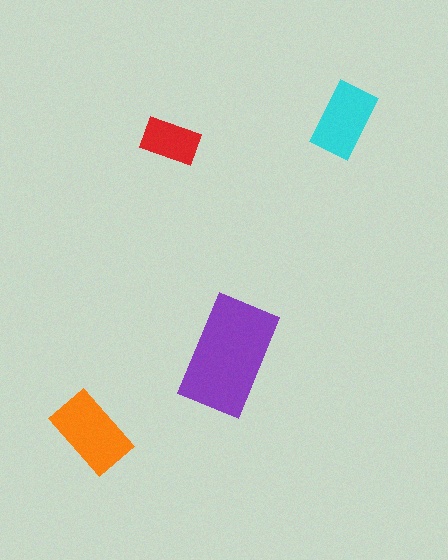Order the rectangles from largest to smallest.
the purple one, the orange one, the cyan one, the red one.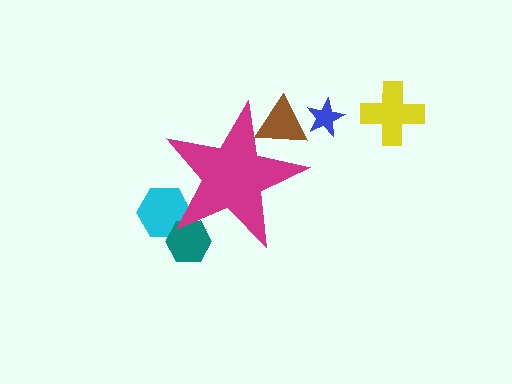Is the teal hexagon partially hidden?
Yes, the teal hexagon is partially hidden behind the magenta star.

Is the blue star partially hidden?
No, the blue star is fully visible.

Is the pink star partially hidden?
Yes, the pink star is partially hidden behind the magenta star.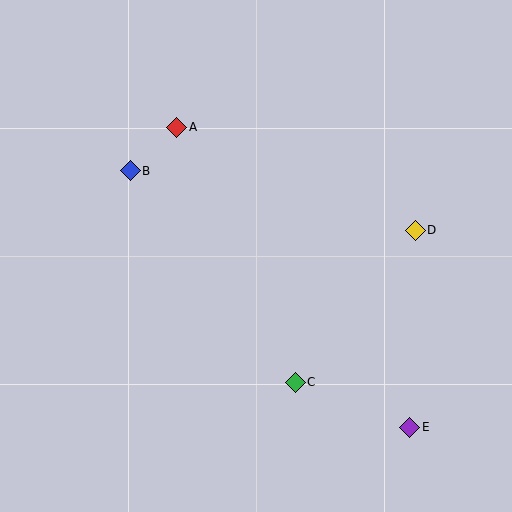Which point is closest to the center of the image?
Point C at (295, 382) is closest to the center.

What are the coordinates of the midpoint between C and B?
The midpoint between C and B is at (213, 276).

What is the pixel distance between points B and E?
The distance between B and E is 379 pixels.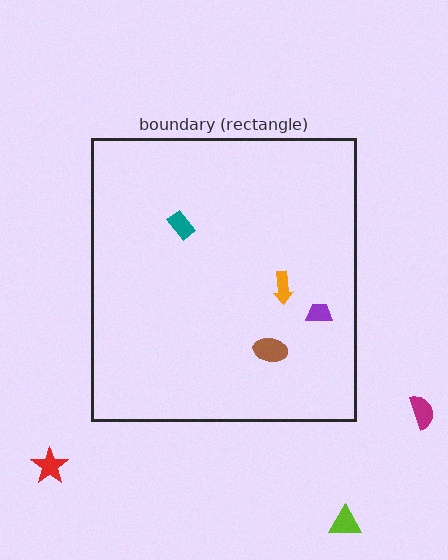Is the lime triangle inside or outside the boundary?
Outside.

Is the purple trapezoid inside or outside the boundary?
Inside.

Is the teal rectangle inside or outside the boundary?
Inside.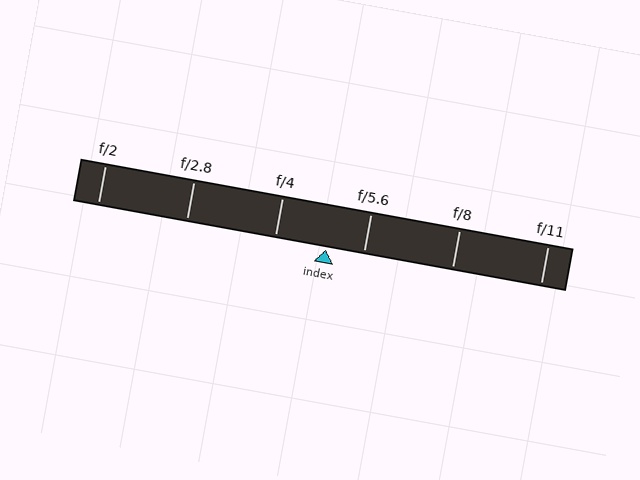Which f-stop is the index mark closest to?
The index mark is closest to f/5.6.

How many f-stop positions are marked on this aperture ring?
There are 6 f-stop positions marked.